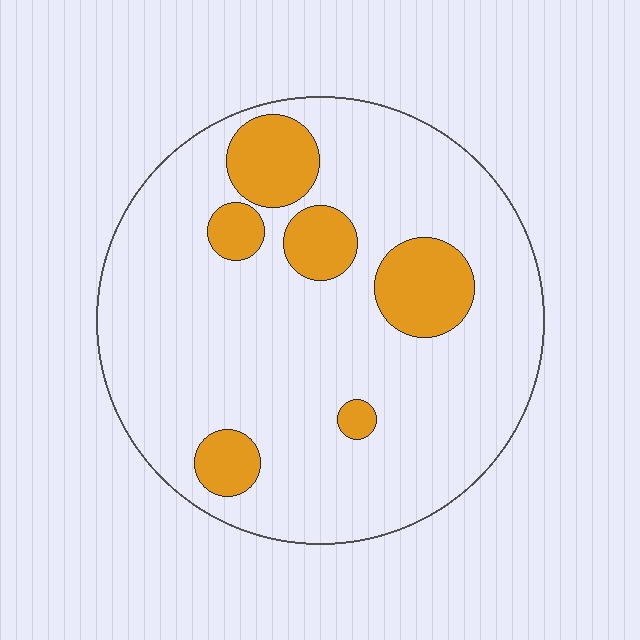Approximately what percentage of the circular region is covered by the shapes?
Approximately 15%.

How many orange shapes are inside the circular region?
6.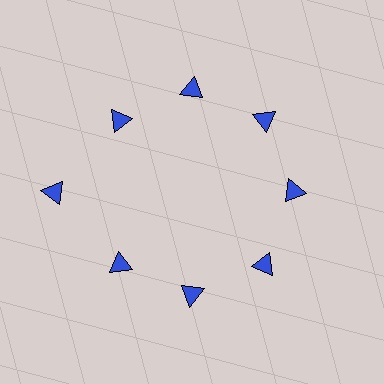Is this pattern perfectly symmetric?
No. The 8 blue triangles are arranged in a ring, but one element near the 9 o'clock position is pushed outward from the center, breaking the 8-fold rotational symmetry.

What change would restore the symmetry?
The symmetry would be restored by moving it inward, back onto the ring so that all 8 triangles sit at equal angles and equal distance from the center.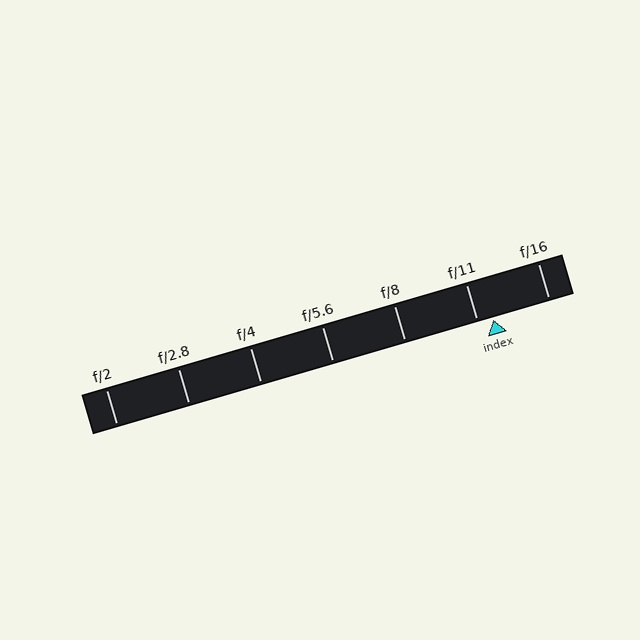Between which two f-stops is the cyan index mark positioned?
The index mark is between f/11 and f/16.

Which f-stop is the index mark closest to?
The index mark is closest to f/11.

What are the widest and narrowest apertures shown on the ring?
The widest aperture shown is f/2 and the narrowest is f/16.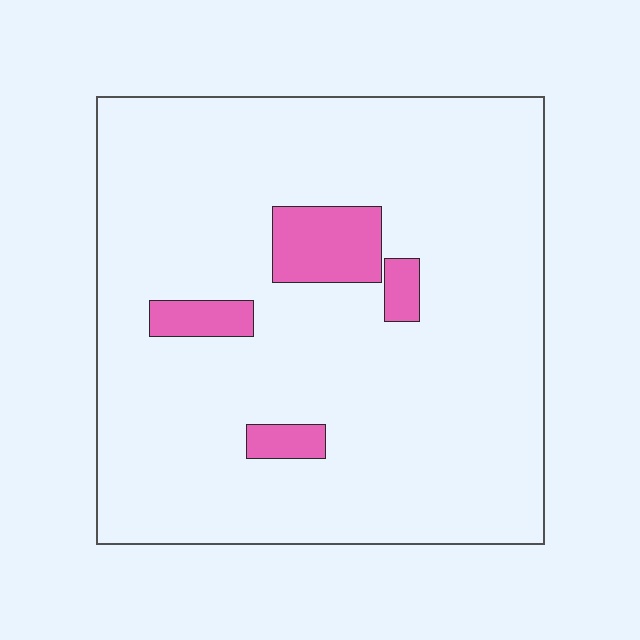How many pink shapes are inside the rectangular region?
4.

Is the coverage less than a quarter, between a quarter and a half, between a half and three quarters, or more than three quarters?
Less than a quarter.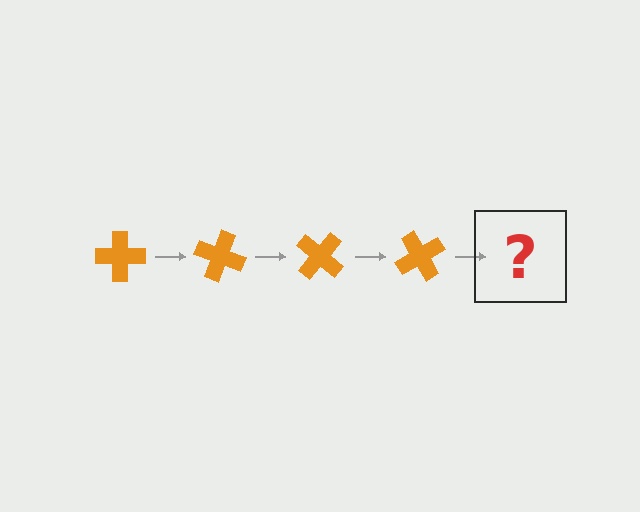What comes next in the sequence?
The next element should be an orange cross rotated 80 degrees.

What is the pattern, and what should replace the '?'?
The pattern is that the cross rotates 20 degrees each step. The '?' should be an orange cross rotated 80 degrees.